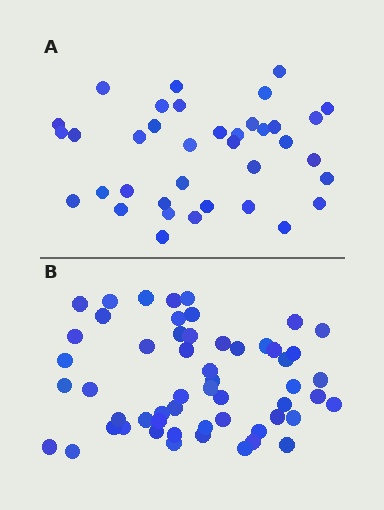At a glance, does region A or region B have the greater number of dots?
Region B (the bottom region) has more dots.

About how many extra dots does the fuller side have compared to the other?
Region B has approximately 20 more dots than region A.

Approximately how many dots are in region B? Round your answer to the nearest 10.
About 60 dots. (The exact count is 55, which rounds to 60.)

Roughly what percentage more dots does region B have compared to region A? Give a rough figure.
About 50% more.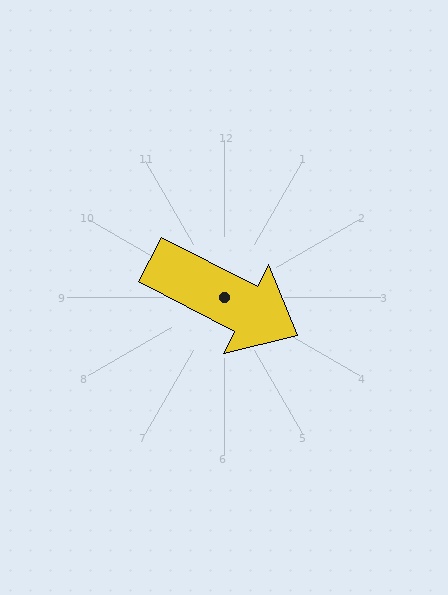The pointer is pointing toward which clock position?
Roughly 4 o'clock.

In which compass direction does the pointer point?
Southeast.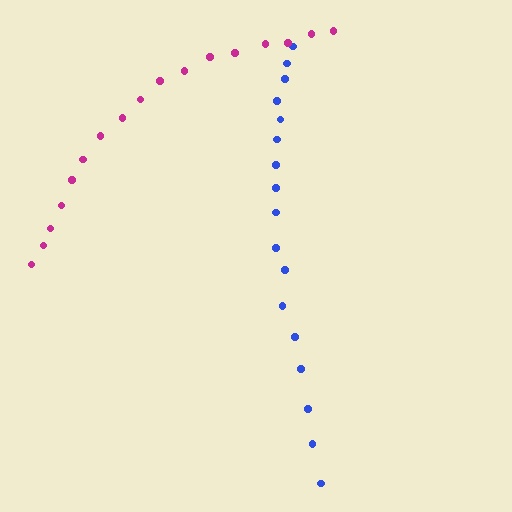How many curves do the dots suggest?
There are 2 distinct paths.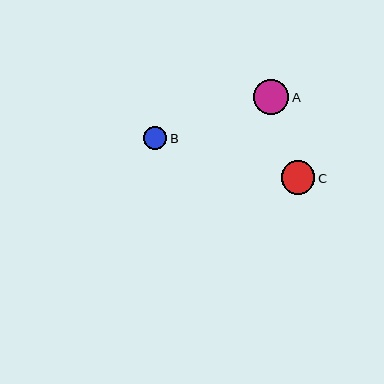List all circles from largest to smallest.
From largest to smallest: A, C, B.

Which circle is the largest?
Circle A is the largest with a size of approximately 35 pixels.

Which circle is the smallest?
Circle B is the smallest with a size of approximately 23 pixels.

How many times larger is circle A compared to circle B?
Circle A is approximately 1.5 times the size of circle B.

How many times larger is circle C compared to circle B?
Circle C is approximately 1.4 times the size of circle B.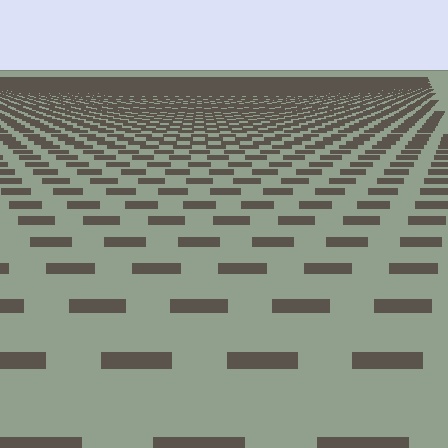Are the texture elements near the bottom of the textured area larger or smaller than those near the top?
Larger. Near the bottom, elements are closer to the viewer and appear at a bigger on-screen size.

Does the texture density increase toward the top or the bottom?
Density increases toward the top.